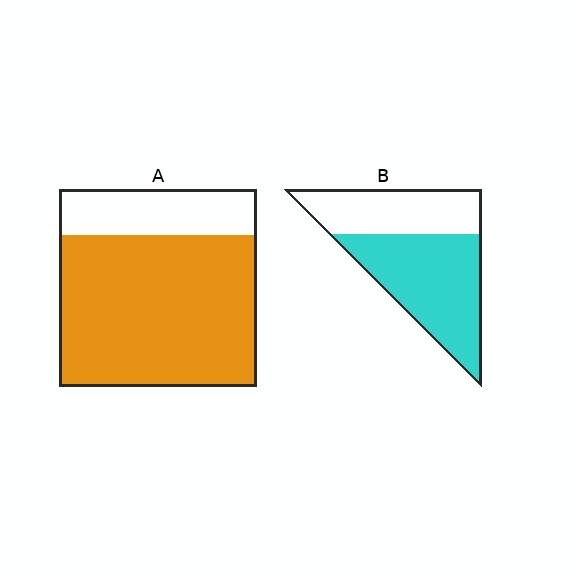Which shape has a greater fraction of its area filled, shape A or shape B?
Shape A.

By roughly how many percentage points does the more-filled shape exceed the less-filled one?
By roughly 15 percentage points (A over B).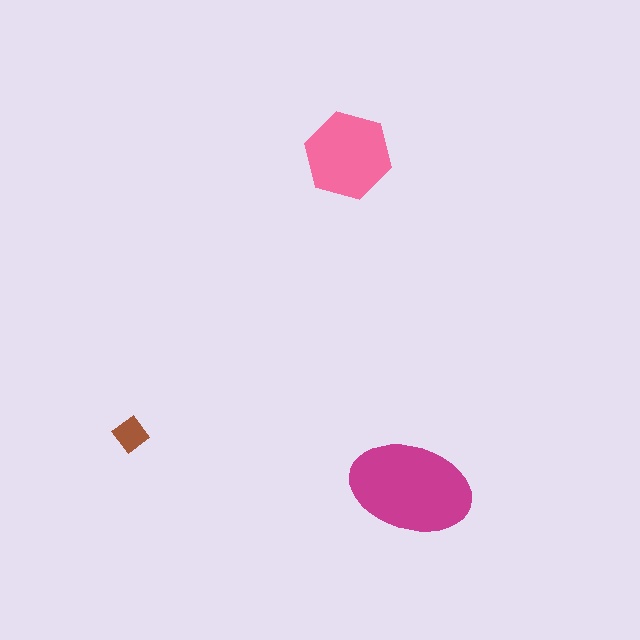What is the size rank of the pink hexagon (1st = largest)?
2nd.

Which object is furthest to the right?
The magenta ellipse is rightmost.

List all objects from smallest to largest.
The brown diamond, the pink hexagon, the magenta ellipse.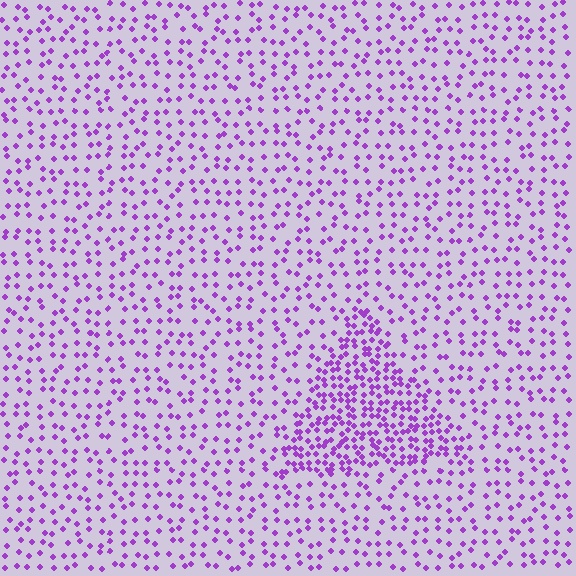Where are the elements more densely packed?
The elements are more densely packed inside the triangle boundary.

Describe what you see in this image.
The image contains small purple elements arranged at two different densities. A triangle-shaped region is visible where the elements are more densely packed than the surrounding area.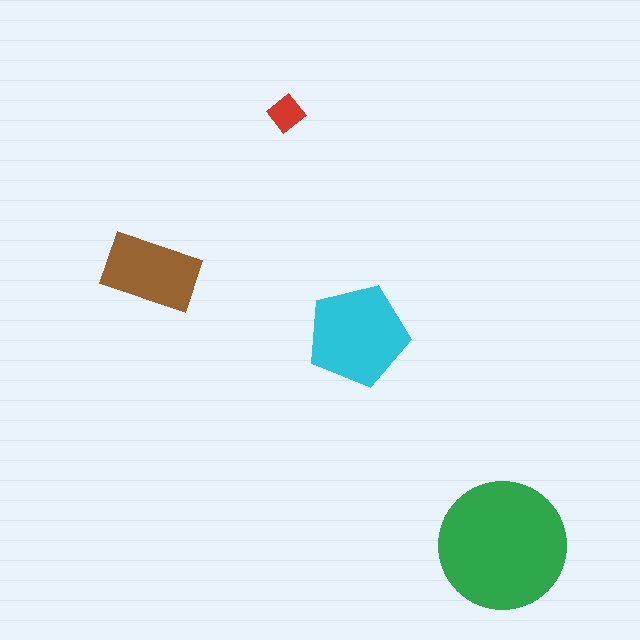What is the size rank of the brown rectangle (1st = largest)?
3rd.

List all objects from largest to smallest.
The green circle, the cyan pentagon, the brown rectangle, the red diamond.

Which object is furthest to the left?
The brown rectangle is leftmost.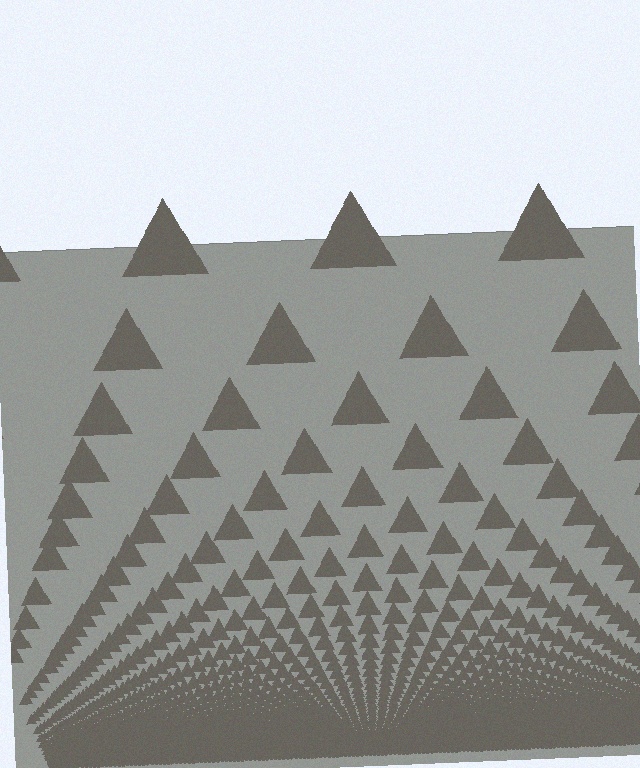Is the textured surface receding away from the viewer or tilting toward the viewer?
The surface appears to tilt toward the viewer. Texture elements get larger and sparser toward the top.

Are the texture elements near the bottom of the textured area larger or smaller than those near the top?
Smaller. The gradient is inverted — elements near the bottom are smaller and denser.